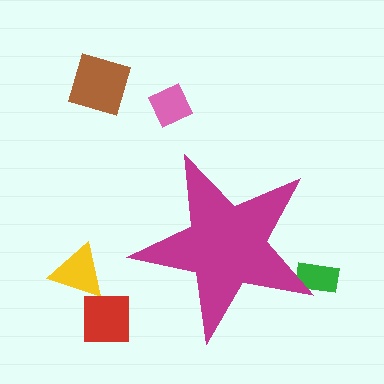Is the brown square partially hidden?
No, the brown square is fully visible.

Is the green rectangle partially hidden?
Yes, the green rectangle is partially hidden behind the magenta star.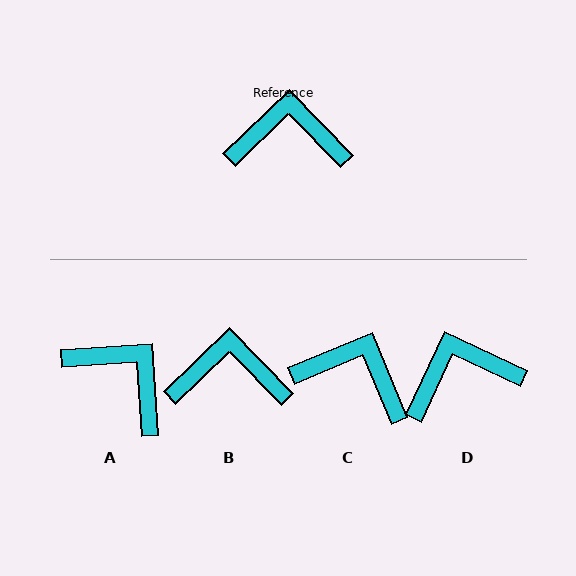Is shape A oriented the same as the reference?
No, it is off by about 40 degrees.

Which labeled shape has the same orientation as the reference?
B.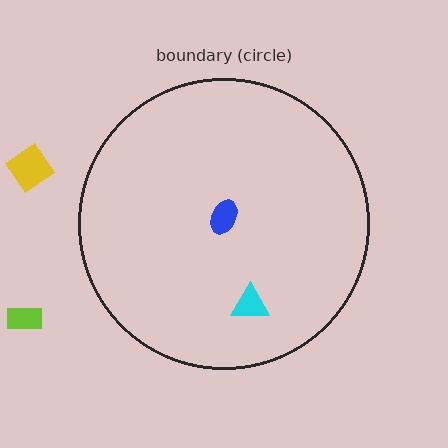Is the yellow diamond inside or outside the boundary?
Outside.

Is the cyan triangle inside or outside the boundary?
Inside.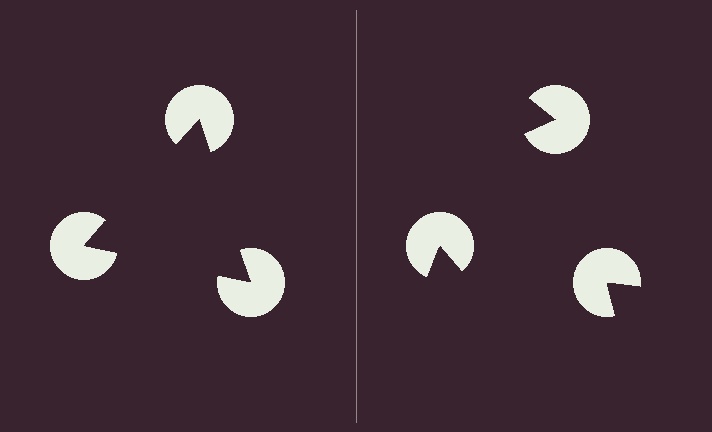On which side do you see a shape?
An illusory triangle appears on the left side. On the right side the wedge cuts are rotated, so no coherent shape forms.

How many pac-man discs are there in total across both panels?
6 — 3 on each side.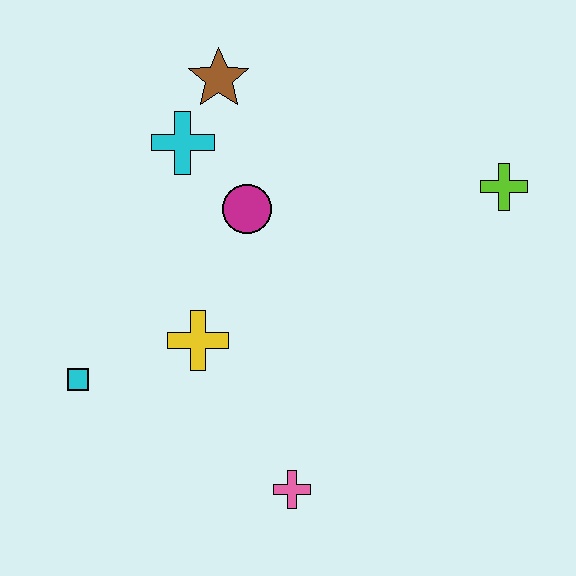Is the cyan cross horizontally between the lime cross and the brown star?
No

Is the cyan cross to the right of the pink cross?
No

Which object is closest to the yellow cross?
The cyan square is closest to the yellow cross.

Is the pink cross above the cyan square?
No